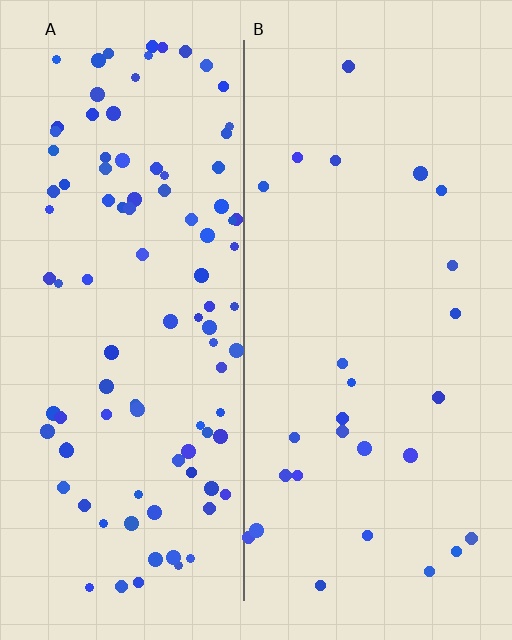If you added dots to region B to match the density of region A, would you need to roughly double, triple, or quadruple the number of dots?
Approximately quadruple.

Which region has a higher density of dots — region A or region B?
A (the left).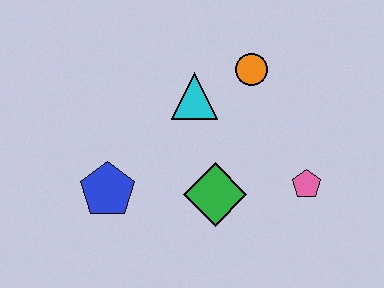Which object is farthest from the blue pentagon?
The pink pentagon is farthest from the blue pentagon.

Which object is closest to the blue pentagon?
The green diamond is closest to the blue pentagon.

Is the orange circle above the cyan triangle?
Yes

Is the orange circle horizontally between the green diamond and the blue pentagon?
No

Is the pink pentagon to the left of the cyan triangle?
No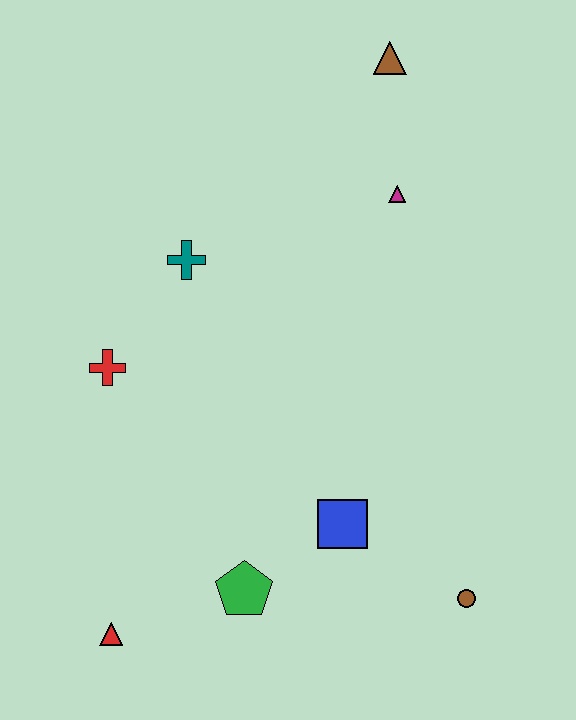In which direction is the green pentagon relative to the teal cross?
The green pentagon is below the teal cross.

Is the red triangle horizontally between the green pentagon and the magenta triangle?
No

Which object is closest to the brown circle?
The blue square is closest to the brown circle.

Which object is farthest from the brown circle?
The brown triangle is farthest from the brown circle.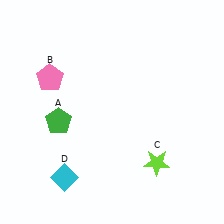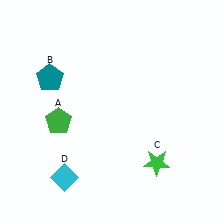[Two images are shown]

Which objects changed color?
B changed from pink to teal. C changed from lime to green.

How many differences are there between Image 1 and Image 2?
There are 2 differences between the two images.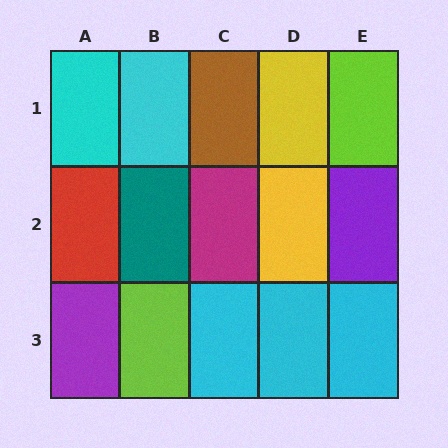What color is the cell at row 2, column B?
Teal.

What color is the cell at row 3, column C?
Cyan.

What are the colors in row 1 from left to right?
Cyan, cyan, brown, yellow, lime.